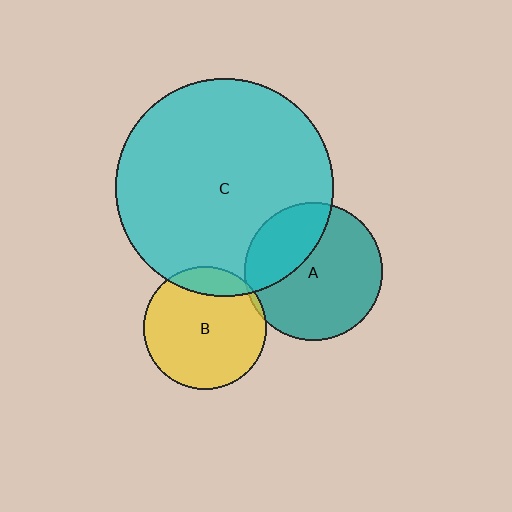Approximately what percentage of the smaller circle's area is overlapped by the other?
Approximately 30%.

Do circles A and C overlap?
Yes.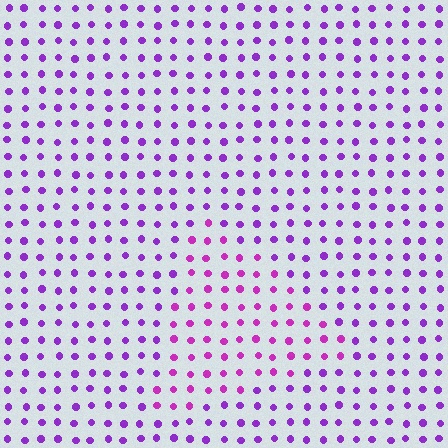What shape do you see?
I see a triangle.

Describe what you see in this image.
The image is filled with small purple elements in a uniform arrangement. A triangle-shaped region is visible where the elements are tinted to a slightly different hue, forming a subtle color boundary.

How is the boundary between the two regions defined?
The boundary is defined purely by a slight shift in hue (about 27 degrees). Spacing, size, and orientation are identical on both sides.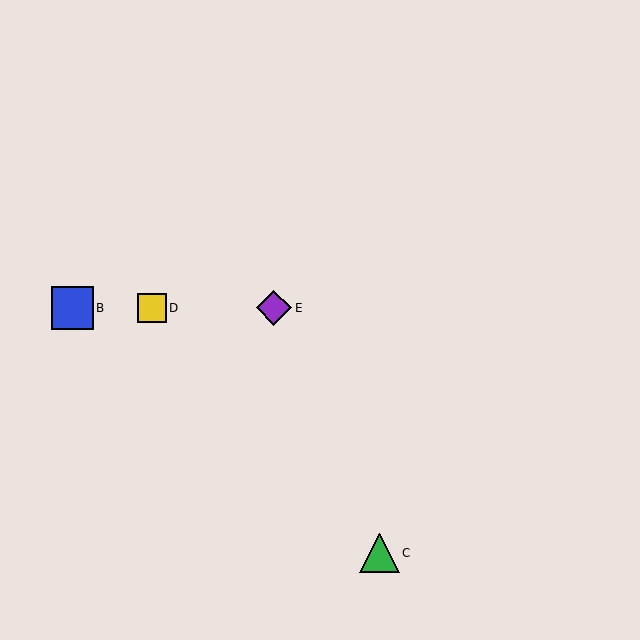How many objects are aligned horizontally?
4 objects (A, B, D, E) are aligned horizontally.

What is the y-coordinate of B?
Object B is at y≈308.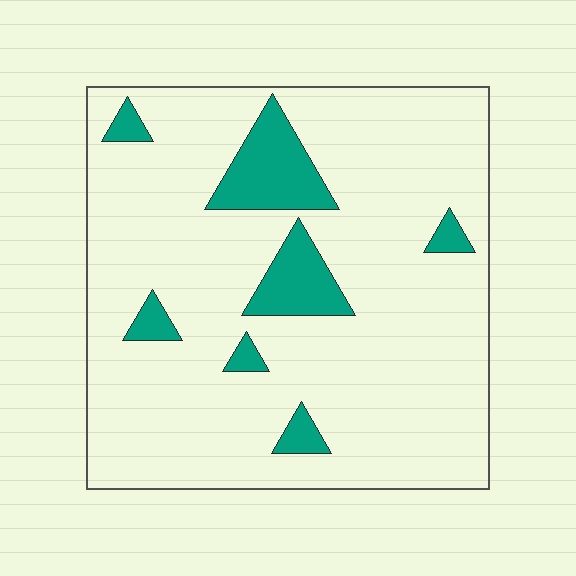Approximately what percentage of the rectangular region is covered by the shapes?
Approximately 15%.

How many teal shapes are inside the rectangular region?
7.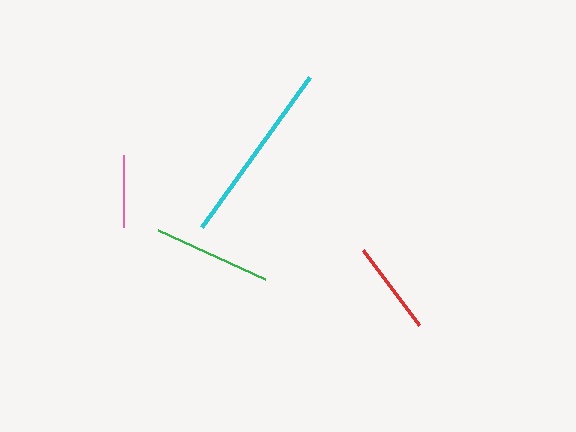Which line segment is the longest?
The cyan line is the longest at approximately 185 pixels.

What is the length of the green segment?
The green segment is approximately 117 pixels long.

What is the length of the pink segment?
The pink segment is approximately 72 pixels long.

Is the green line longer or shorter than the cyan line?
The cyan line is longer than the green line.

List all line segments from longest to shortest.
From longest to shortest: cyan, green, red, pink.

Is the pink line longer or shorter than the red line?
The red line is longer than the pink line.